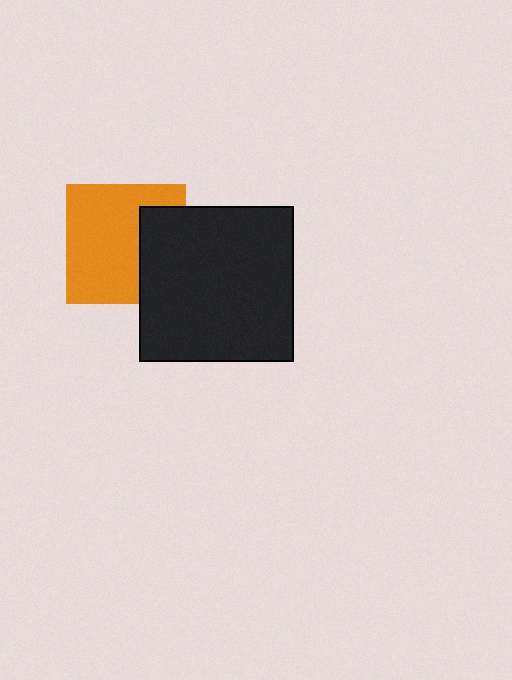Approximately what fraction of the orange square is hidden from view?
Roughly 31% of the orange square is hidden behind the black square.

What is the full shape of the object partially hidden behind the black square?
The partially hidden object is an orange square.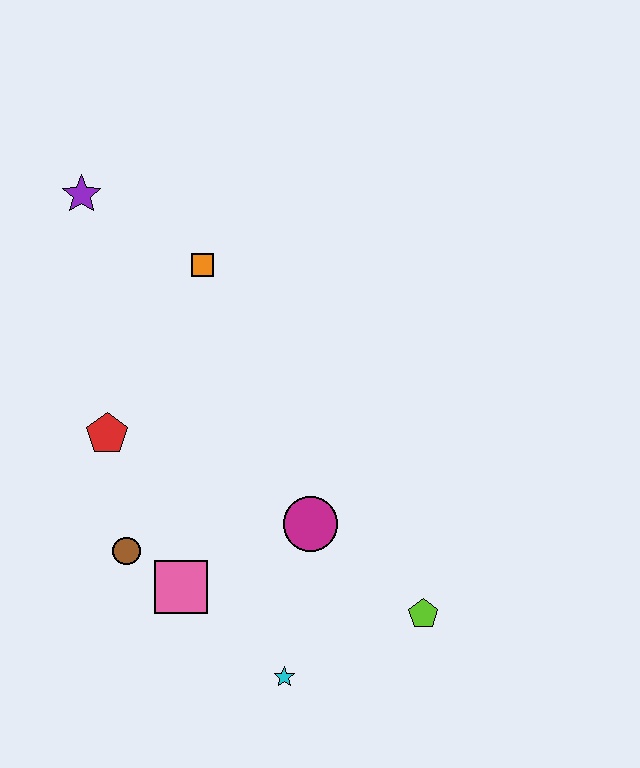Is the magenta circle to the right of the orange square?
Yes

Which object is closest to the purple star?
The orange square is closest to the purple star.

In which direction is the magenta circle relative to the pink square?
The magenta circle is to the right of the pink square.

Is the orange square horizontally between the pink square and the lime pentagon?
Yes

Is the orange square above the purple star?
No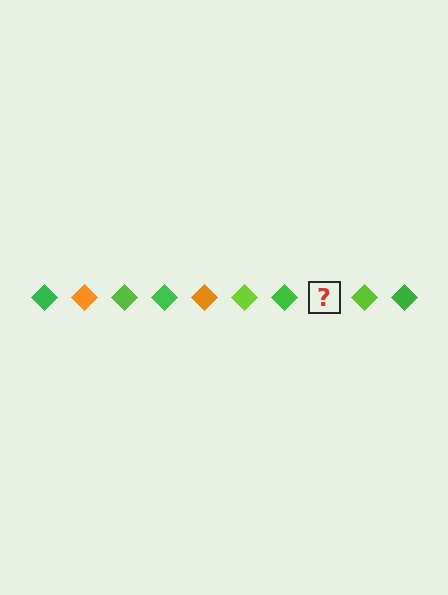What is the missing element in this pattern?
The missing element is an orange diamond.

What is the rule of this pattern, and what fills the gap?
The rule is that the pattern cycles through green, orange, lime diamonds. The gap should be filled with an orange diamond.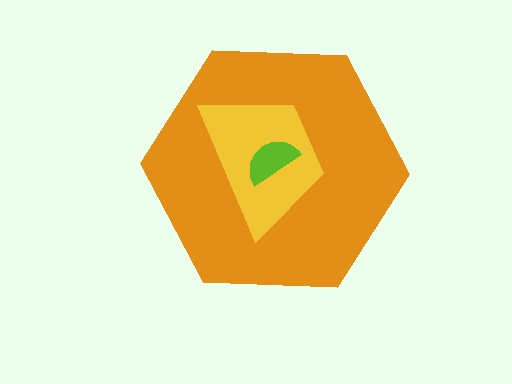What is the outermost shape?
The orange hexagon.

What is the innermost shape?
The lime semicircle.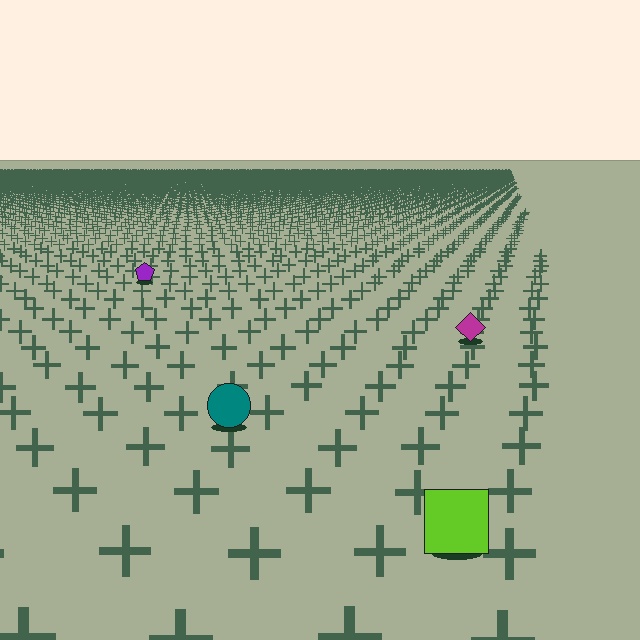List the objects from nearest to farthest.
From nearest to farthest: the lime square, the teal circle, the magenta diamond, the purple pentagon.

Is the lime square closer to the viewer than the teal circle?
Yes. The lime square is closer — you can tell from the texture gradient: the ground texture is coarser near it.